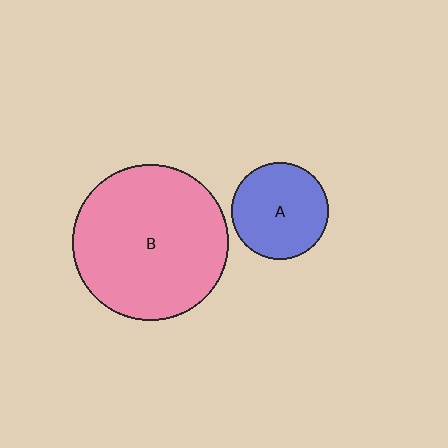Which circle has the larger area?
Circle B (pink).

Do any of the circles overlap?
No, none of the circles overlap.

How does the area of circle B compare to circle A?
Approximately 2.5 times.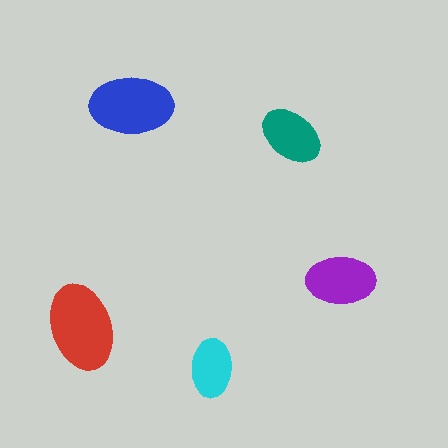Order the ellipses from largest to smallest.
the red one, the blue one, the purple one, the teal one, the cyan one.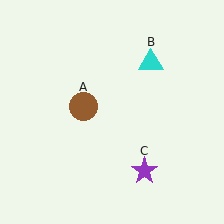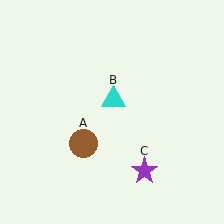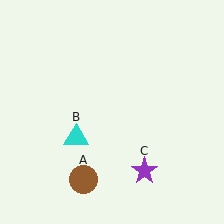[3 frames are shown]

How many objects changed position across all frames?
2 objects changed position: brown circle (object A), cyan triangle (object B).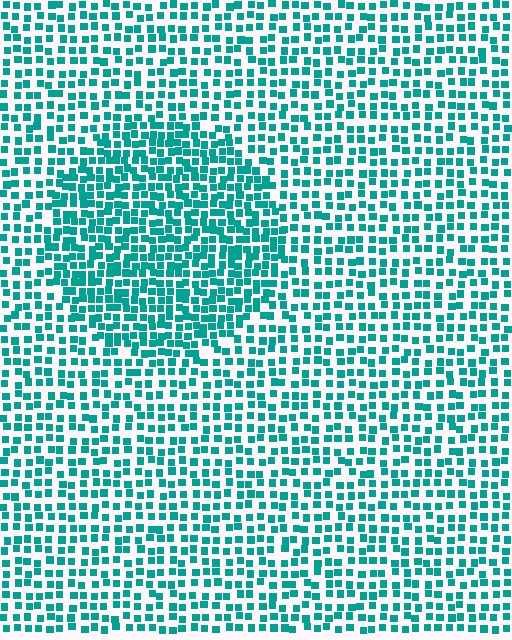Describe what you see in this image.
The image contains small teal elements arranged at two different densities. A circle-shaped region is visible where the elements are more densely packed than the surrounding area.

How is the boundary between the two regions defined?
The boundary is defined by a change in element density (approximately 1.6x ratio). All elements are the same color, size, and shape.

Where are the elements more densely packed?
The elements are more densely packed inside the circle boundary.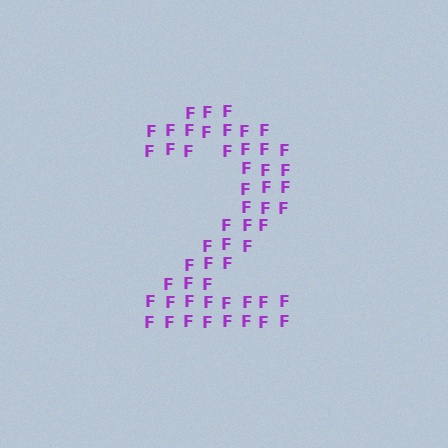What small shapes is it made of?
It is made of small letter F's.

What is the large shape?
The large shape is the digit 2.